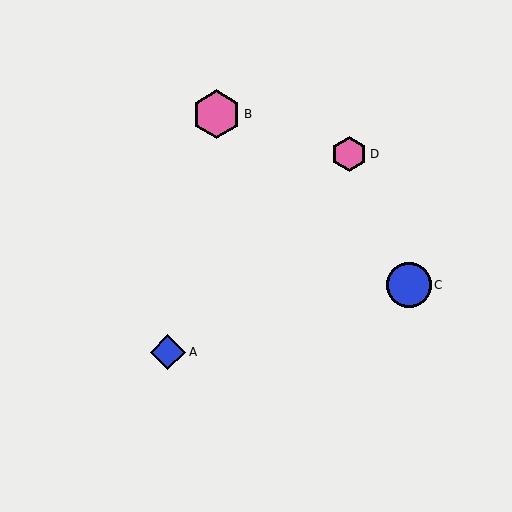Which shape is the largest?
The pink hexagon (labeled B) is the largest.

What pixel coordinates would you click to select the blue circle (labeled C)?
Click at (409, 285) to select the blue circle C.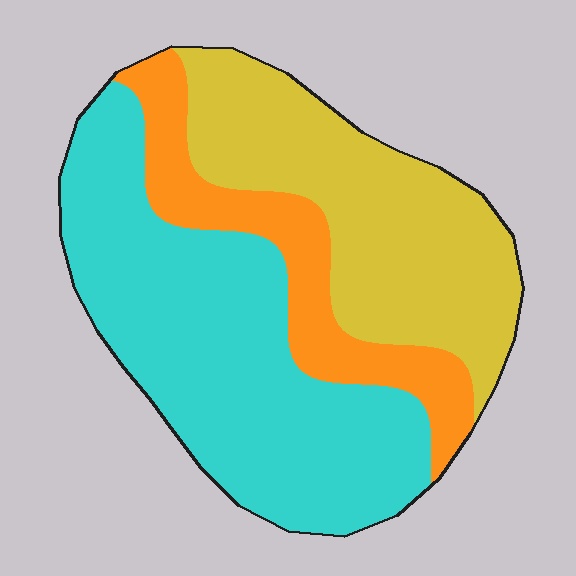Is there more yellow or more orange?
Yellow.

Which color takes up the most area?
Cyan, at roughly 45%.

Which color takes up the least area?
Orange, at roughly 20%.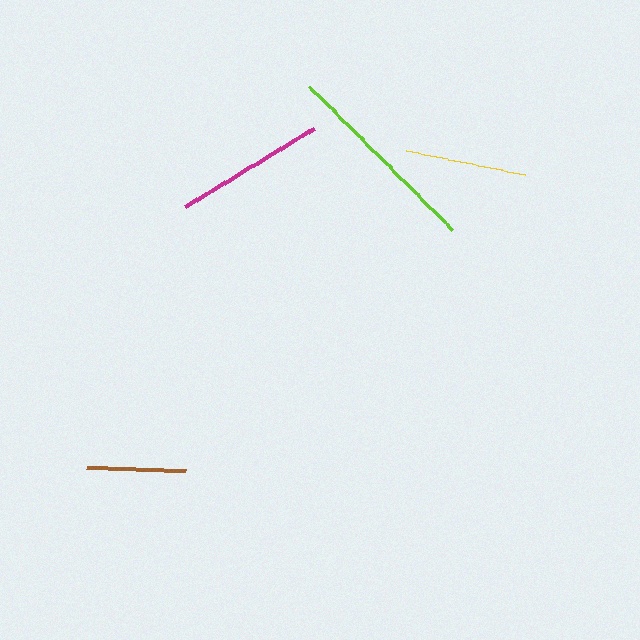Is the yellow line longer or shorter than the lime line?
The lime line is longer than the yellow line.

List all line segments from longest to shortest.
From longest to shortest: lime, magenta, yellow, brown.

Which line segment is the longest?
The lime line is the longest at approximately 203 pixels.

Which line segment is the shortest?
The brown line is the shortest at approximately 99 pixels.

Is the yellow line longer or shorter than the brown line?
The yellow line is longer than the brown line.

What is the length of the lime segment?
The lime segment is approximately 203 pixels long.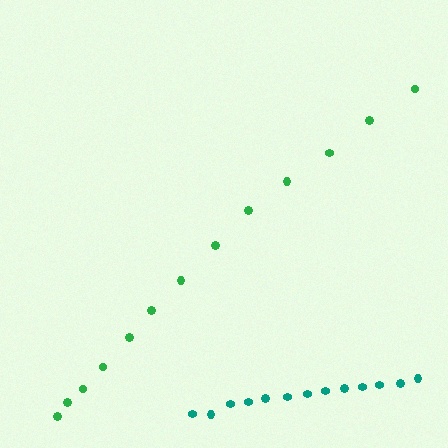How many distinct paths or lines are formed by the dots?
There are 2 distinct paths.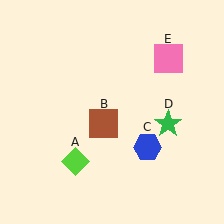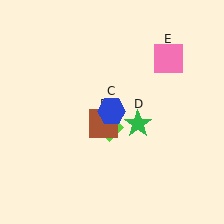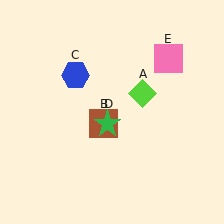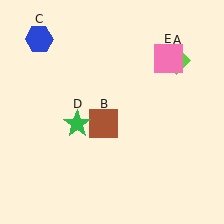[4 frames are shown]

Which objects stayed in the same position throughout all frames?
Brown square (object B) and pink square (object E) remained stationary.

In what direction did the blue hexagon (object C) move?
The blue hexagon (object C) moved up and to the left.